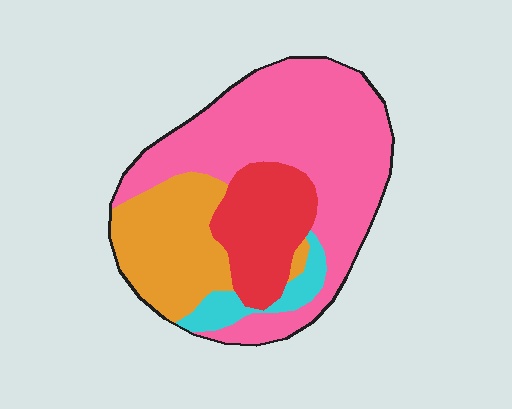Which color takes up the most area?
Pink, at roughly 50%.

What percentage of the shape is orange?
Orange takes up about one quarter (1/4) of the shape.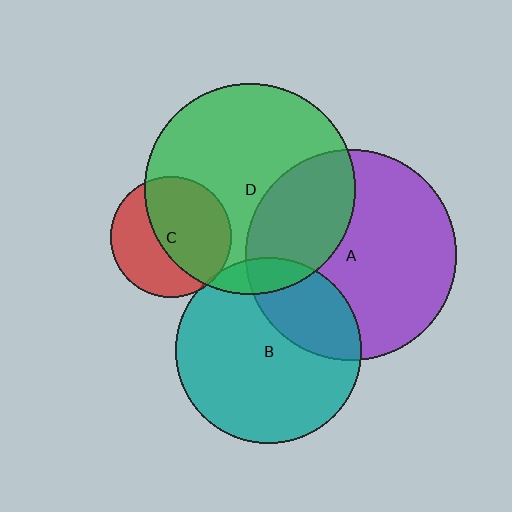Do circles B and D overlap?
Yes.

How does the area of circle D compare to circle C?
Approximately 3.1 times.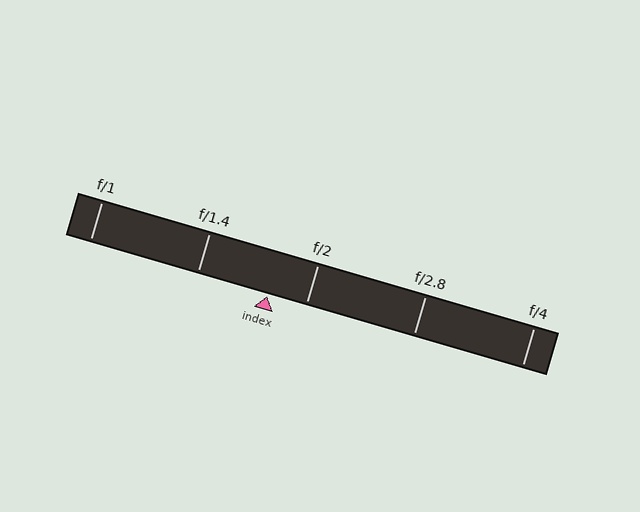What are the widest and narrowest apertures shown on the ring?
The widest aperture shown is f/1 and the narrowest is f/4.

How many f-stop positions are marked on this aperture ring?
There are 5 f-stop positions marked.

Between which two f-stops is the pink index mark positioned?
The index mark is between f/1.4 and f/2.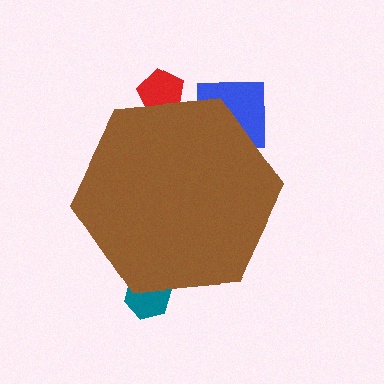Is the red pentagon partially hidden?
Yes, the red pentagon is partially hidden behind the brown hexagon.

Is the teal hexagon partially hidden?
Yes, the teal hexagon is partially hidden behind the brown hexagon.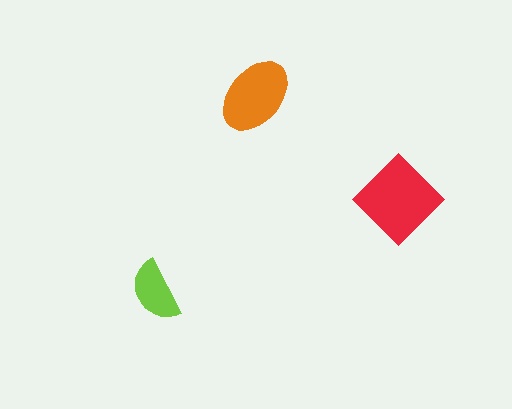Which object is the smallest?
The lime semicircle.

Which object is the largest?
The red diamond.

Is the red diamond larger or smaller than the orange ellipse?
Larger.